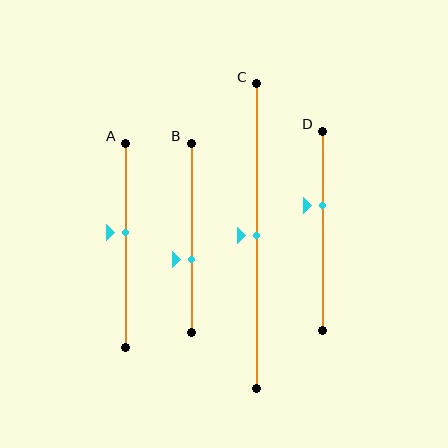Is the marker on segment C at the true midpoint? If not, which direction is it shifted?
Yes, the marker on segment C is at the true midpoint.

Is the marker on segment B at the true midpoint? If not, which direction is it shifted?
No, the marker on segment B is shifted downward by about 11% of the segment length.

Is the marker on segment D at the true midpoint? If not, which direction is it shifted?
No, the marker on segment D is shifted upward by about 13% of the segment length.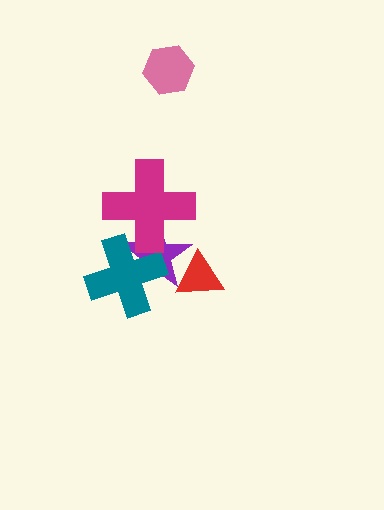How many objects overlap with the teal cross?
2 objects overlap with the teal cross.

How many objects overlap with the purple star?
3 objects overlap with the purple star.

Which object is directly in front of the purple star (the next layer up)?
The teal cross is directly in front of the purple star.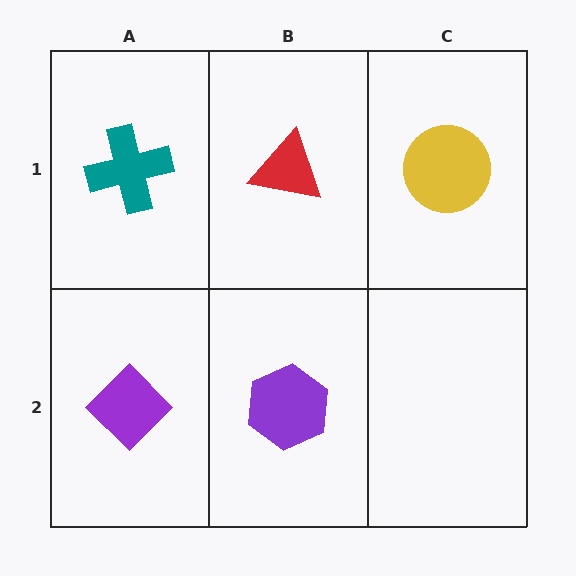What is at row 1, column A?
A teal cross.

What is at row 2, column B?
A purple hexagon.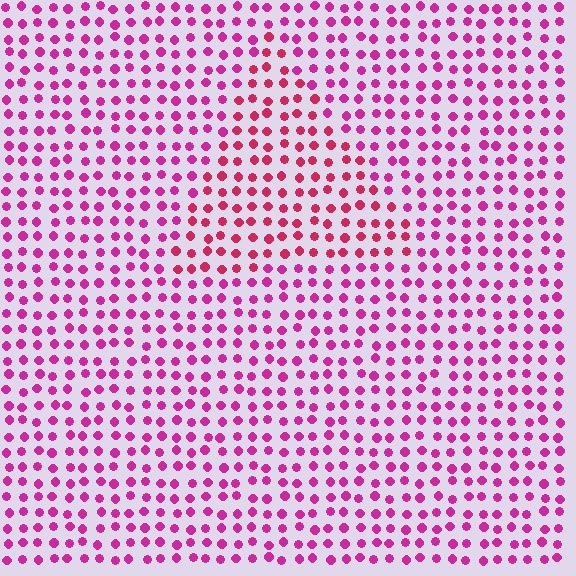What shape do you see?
I see a triangle.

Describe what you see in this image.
The image is filled with small magenta elements in a uniform arrangement. A triangle-shaped region is visible where the elements are tinted to a slightly different hue, forming a subtle color boundary.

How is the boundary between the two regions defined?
The boundary is defined purely by a slight shift in hue (about 23 degrees). Spacing, size, and orientation are identical on both sides.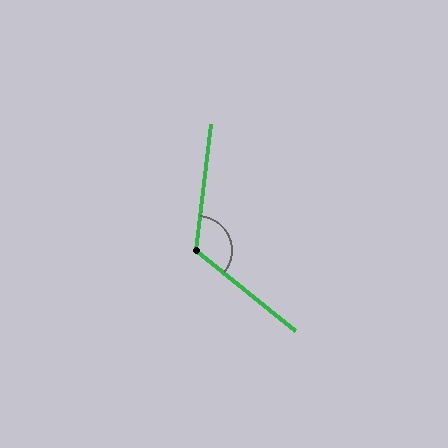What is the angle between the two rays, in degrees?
Approximately 123 degrees.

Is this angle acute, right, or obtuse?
It is obtuse.